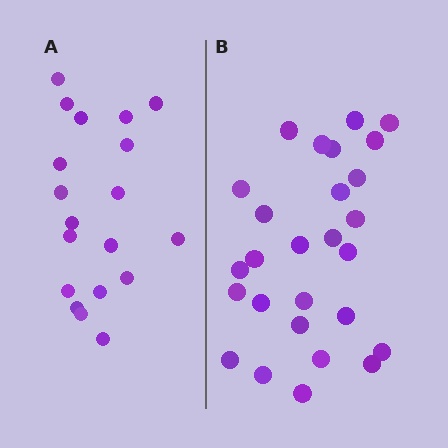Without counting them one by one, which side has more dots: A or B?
Region B (the right region) has more dots.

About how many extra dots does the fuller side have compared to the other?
Region B has roughly 8 or so more dots than region A.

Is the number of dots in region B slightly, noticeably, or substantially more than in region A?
Region B has noticeably more, but not dramatically so. The ratio is roughly 1.4 to 1.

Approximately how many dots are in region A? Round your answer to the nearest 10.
About 20 dots. (The exact count is 19, which rounds to 20.)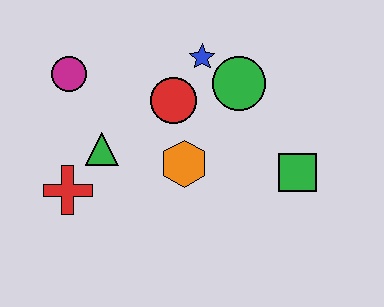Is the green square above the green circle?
No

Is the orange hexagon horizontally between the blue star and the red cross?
Yes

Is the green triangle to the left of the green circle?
Yes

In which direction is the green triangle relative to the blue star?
The green triangle is to the left of the blue star.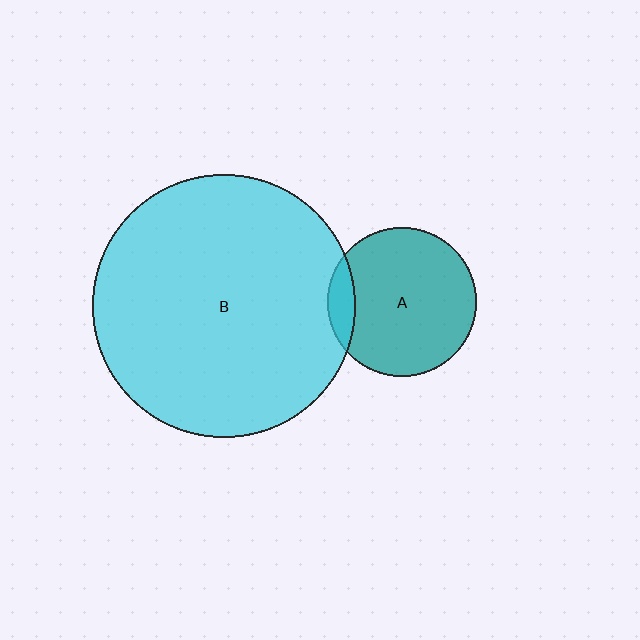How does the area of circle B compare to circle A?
Approximately 3.1 times.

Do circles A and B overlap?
Yes.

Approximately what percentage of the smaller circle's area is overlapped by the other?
Approximately 10%.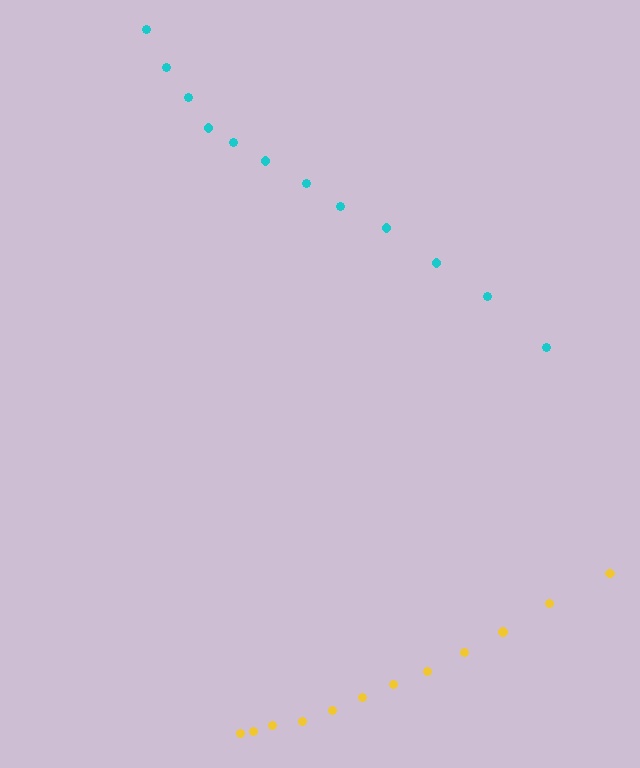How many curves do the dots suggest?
There are 2 distinct paths.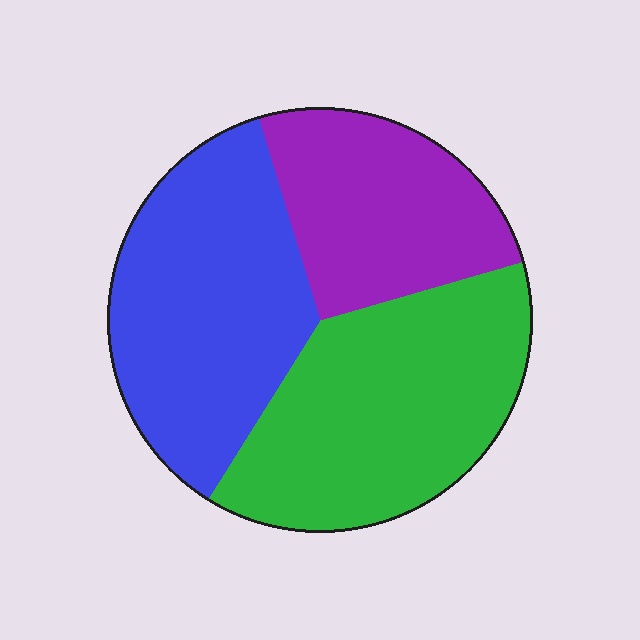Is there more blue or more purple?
Blue.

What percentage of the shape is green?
Green covers around 40% of the shape.